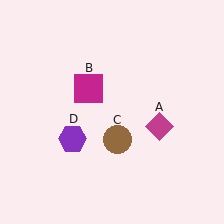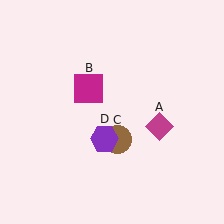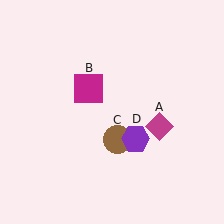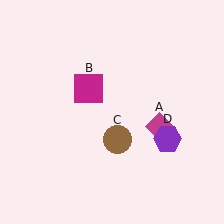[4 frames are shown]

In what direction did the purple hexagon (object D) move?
The purple hexagon (object D) moved right.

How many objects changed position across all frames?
1 object changed position: purple hexagon (object D).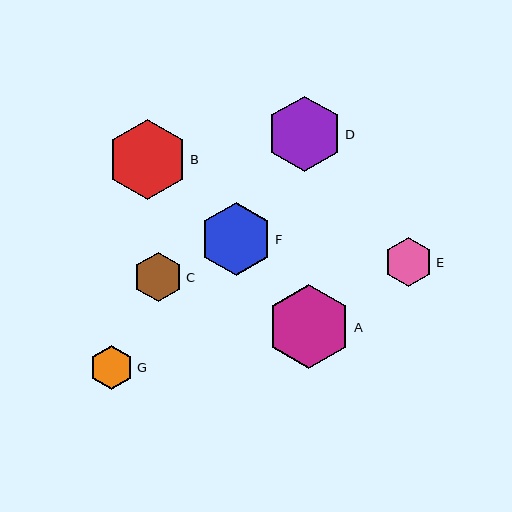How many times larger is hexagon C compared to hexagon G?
Hexagon C is approximately 1.1 times the size of hexagon G.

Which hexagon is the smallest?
Hexagon G is the smallest with a size of approximately 44 pixels.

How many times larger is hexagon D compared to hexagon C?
Hexagon D is approximately 1.5 times the size of hexagon C.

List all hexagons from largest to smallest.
From largest to smallest: A, B, D, F, C, E, G.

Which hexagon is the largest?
Hexagon A is the largest with a size of approximately 84 pixels.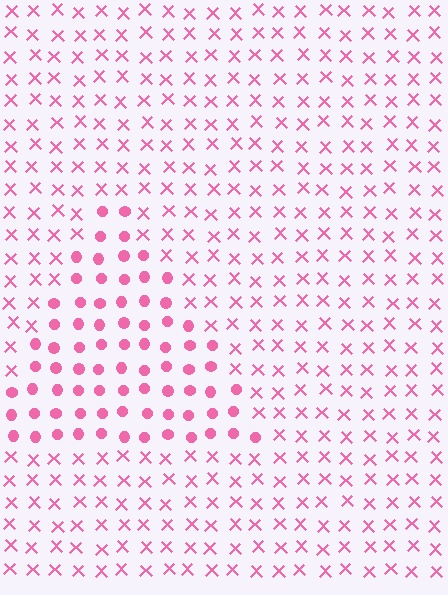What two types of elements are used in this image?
The image uses circles inside the triangle region and X marks outside it.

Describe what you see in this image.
The image is filled with small pink elements arranged in a uniform grid. A triangle-shaped region contains circles, while the surrounding area contains X marks. The boundary is defined purely by the change in element shape.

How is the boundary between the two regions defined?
The boundary is defined by a change in element shape: circles inside vs. X marks outside. All elements share the same color and spacing.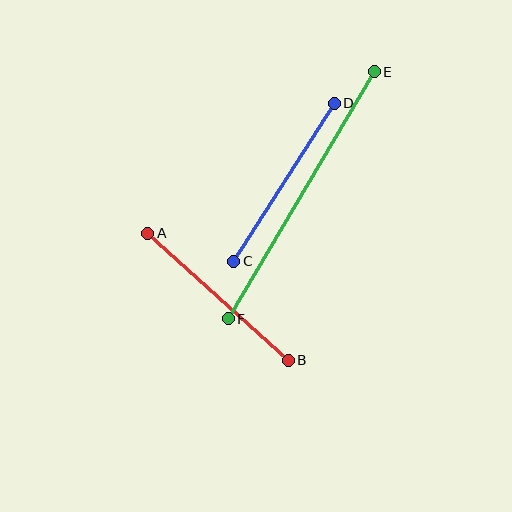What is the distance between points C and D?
The distance is approximately 187 pixels.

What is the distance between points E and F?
The distance is approximately 287 pixels.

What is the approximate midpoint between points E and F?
The midpoint is at approximately (301, 195) pixels.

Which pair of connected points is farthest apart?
Points E and F are farthest apart.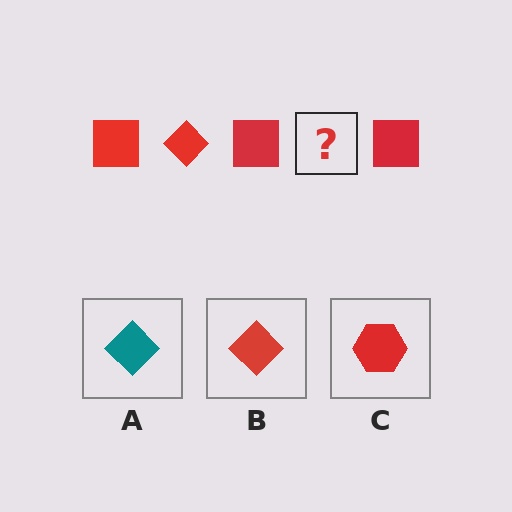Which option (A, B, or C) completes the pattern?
B.